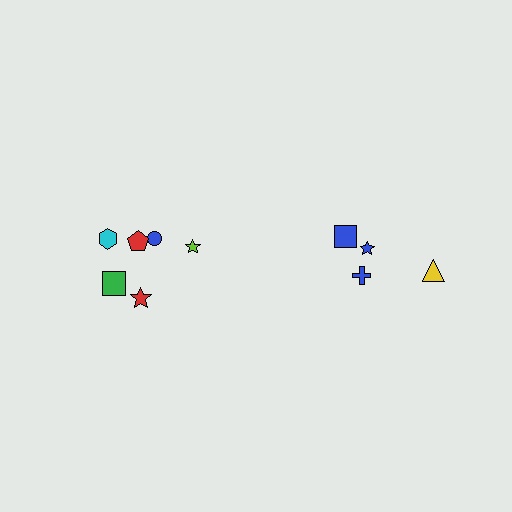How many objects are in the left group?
There are 6 objects.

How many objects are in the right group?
There are 4 objects.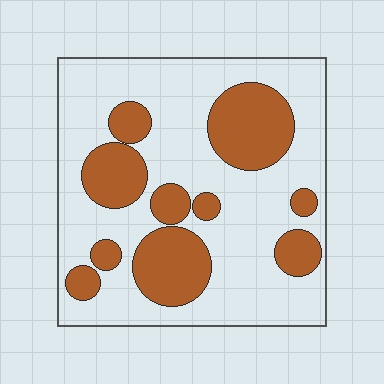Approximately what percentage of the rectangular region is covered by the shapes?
Approximately 30%.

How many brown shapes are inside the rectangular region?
10.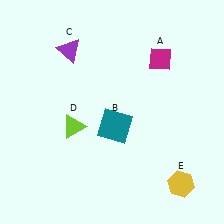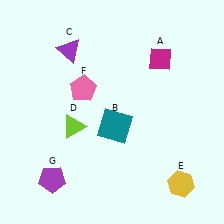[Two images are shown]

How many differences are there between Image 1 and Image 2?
There are 2 differences between the two images.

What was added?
A pink pentagon (F), a purple pentagon (G) were added in Image 2.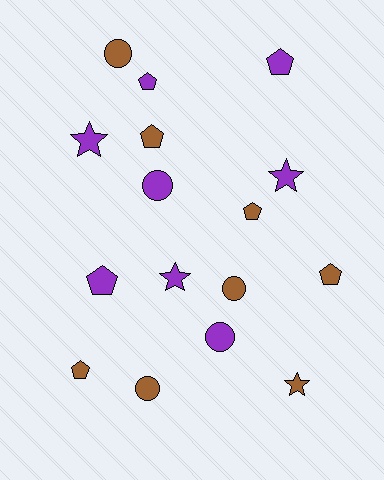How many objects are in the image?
There are 16 objects.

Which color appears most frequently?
Purple, with 8 objects.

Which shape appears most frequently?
Pentagon, with 7 objects.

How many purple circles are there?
There are 2 purple circles.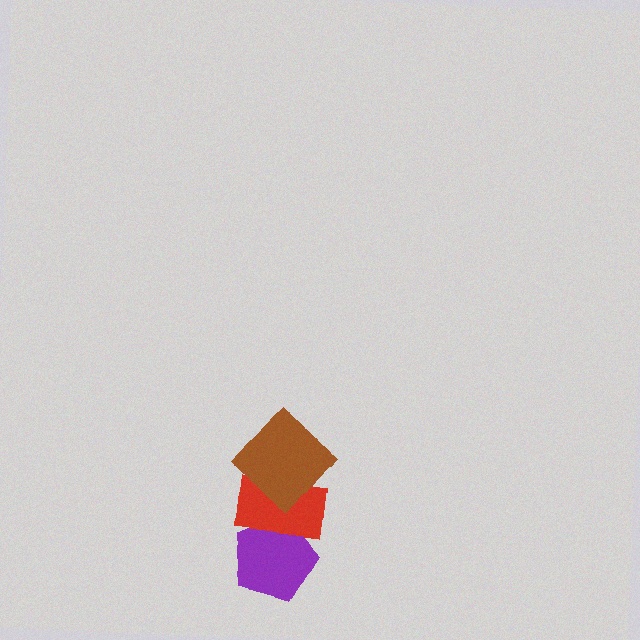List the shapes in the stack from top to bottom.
From top to bottom: the brown diamond, the red rectangle, the purple pentagon.